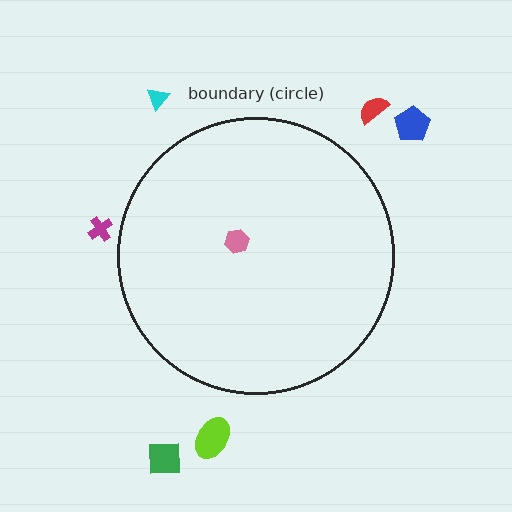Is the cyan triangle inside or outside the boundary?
Outside.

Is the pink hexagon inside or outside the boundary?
Inside.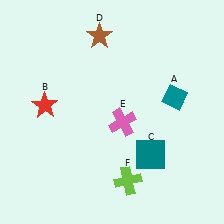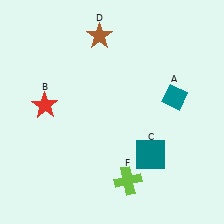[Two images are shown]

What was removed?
The pink cross (E) was removed in Image 2.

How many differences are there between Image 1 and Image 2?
There is 1 difference between the two images.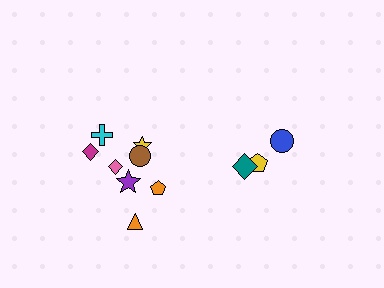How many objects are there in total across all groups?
There are 12 objects.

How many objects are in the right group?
There are 4 objects.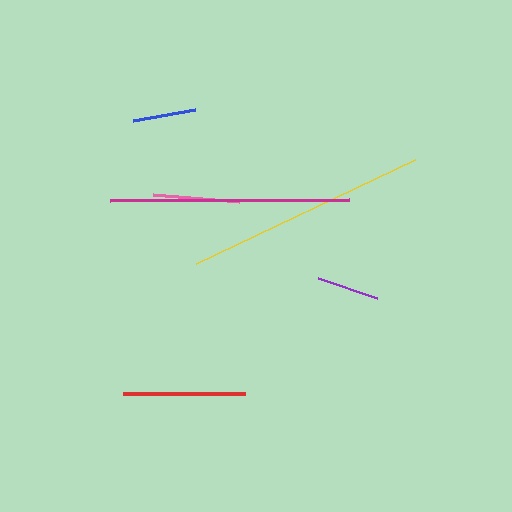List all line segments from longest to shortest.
From longest to shortest: yellow, magenta, red, pink, blue, purple.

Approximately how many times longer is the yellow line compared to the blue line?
The yellow line is approximately 3.9 times the length of the blue line.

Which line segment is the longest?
The yellow line is the longest at approximately 243 pixels.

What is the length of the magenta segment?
The magenta segment is approximately 239 pixels long.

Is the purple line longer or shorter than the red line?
The red line is longer than the purple line.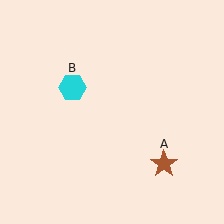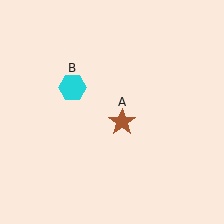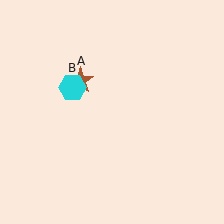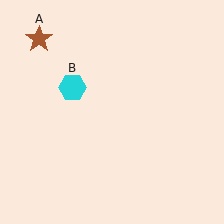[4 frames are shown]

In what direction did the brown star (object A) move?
The brown star (object A) moved up and to the left.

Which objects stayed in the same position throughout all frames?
Cyan hexagon (object B) remained stationary.